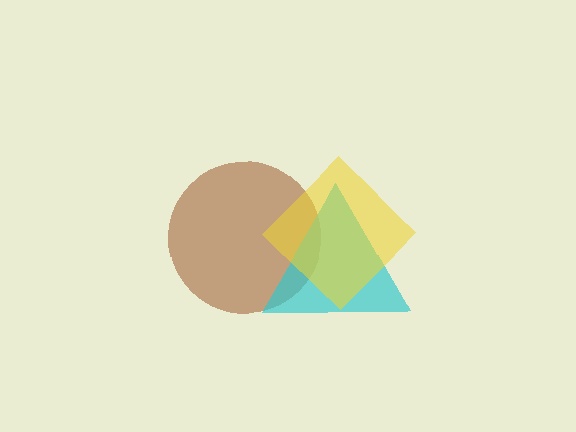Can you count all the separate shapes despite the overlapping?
Yes, there are 3 separate shapes.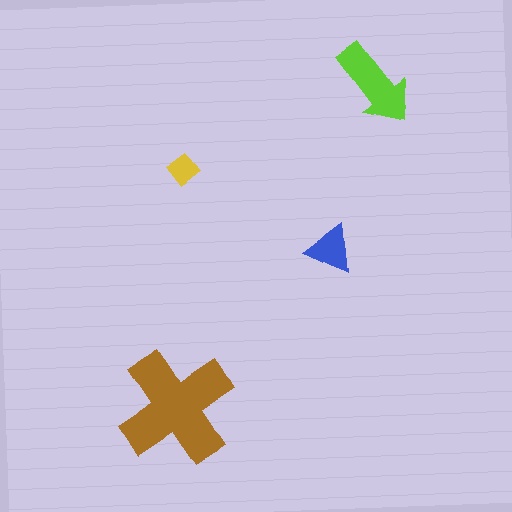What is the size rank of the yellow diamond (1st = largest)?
4th.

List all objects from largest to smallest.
The brown cross, the lime arrow, the blue triangle, the yellow diamond.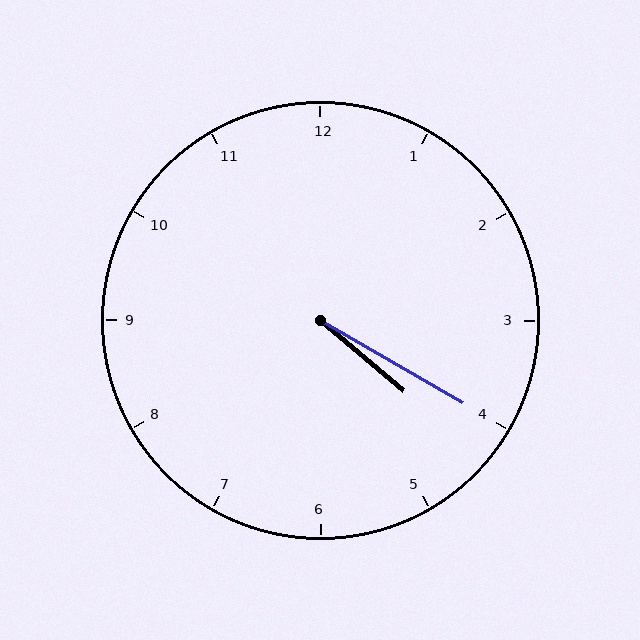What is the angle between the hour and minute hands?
Approximately 10 degrees.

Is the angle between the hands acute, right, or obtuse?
It is acute.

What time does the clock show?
4:20.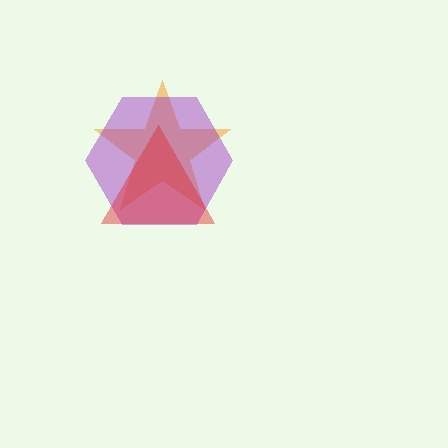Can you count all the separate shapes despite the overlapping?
Yes, there are 3 separate shapes.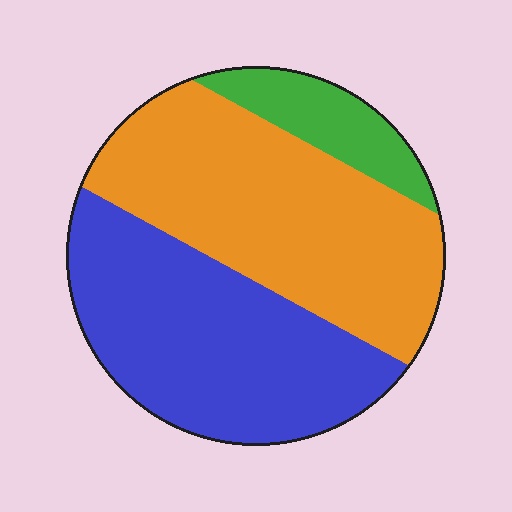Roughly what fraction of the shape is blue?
Blue covers about 40% of the shape.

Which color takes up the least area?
Green, at roughly 10%.